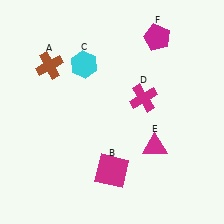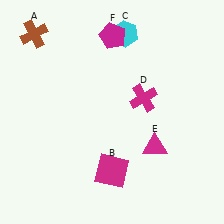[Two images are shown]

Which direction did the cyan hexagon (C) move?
The cyan hexagon (C) moved right.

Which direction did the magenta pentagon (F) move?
The magenta pentagon (F) moved left.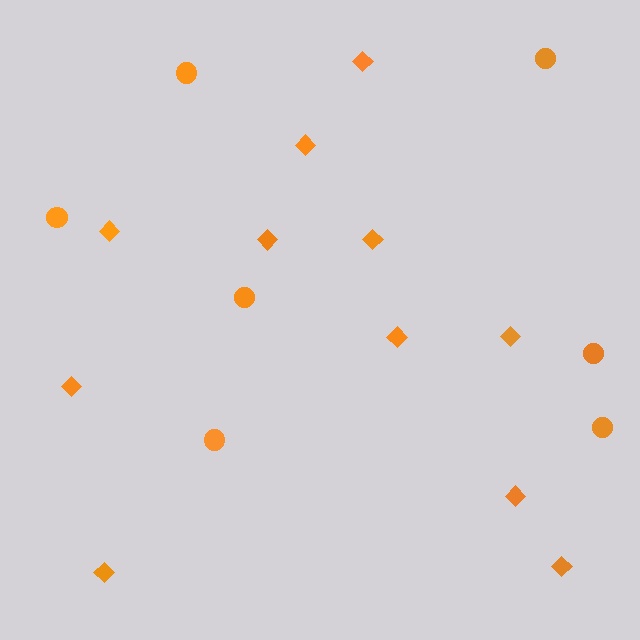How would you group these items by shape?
There are 2 groups: one group of diamonds (11) and one group of circles (7).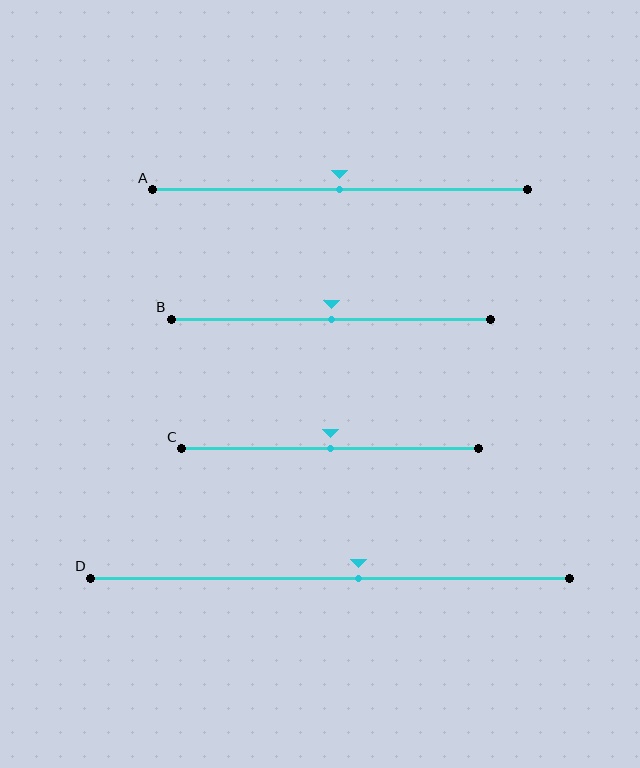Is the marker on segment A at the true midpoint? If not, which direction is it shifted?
Yes, the marker on segment A is at the true midpoint.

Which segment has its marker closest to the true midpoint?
Segment A has its marker closest to the true midpoint.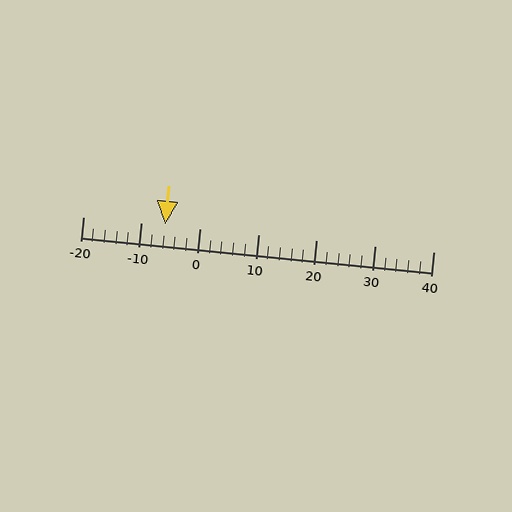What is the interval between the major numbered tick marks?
The major tick marks are spaced 10 units apart.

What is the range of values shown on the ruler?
The ruler shows values from -20 to 40.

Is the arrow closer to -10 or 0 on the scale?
The arrow is closer to -10.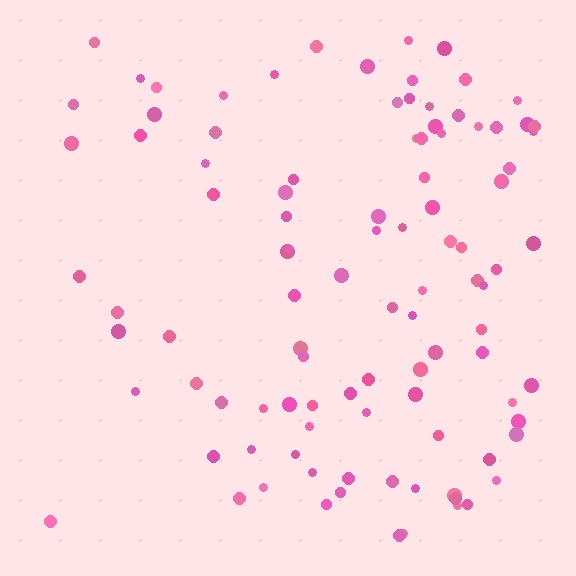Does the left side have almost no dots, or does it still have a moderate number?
Still a moderate number, just noticeably fewer than the right.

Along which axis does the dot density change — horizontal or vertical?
Horizontal.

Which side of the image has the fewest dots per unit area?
The left.